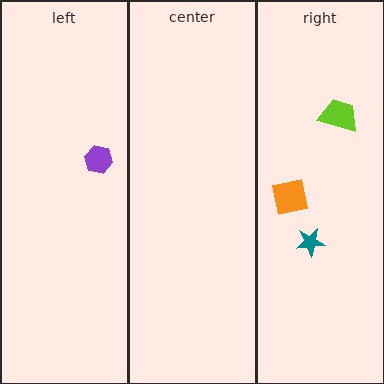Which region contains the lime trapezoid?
The right region.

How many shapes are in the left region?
1.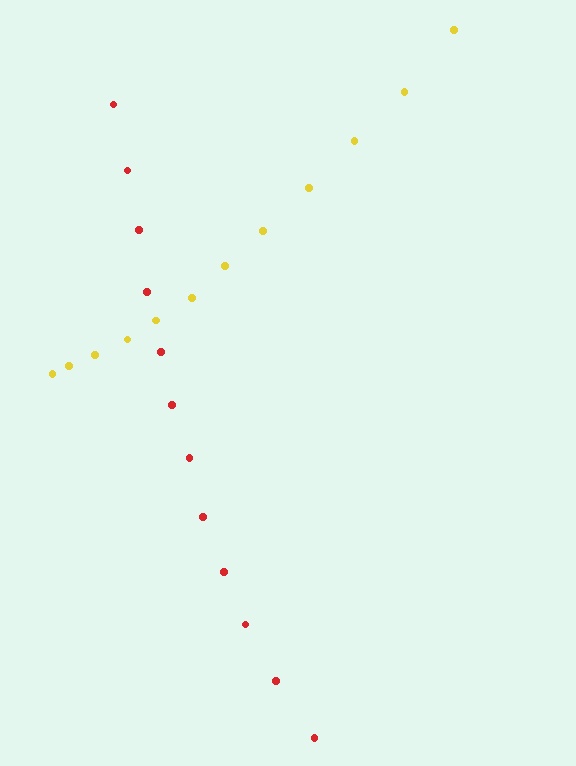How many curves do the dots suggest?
There are 2 distinct paths.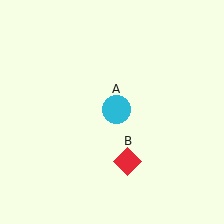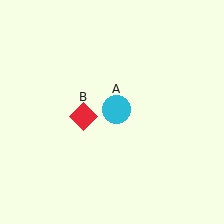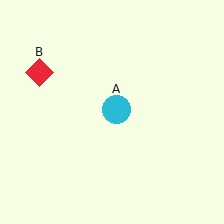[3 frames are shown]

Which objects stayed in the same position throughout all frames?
Cyan circle (object A) remained stationary.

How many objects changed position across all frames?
1 object changed position: red diamond (object B).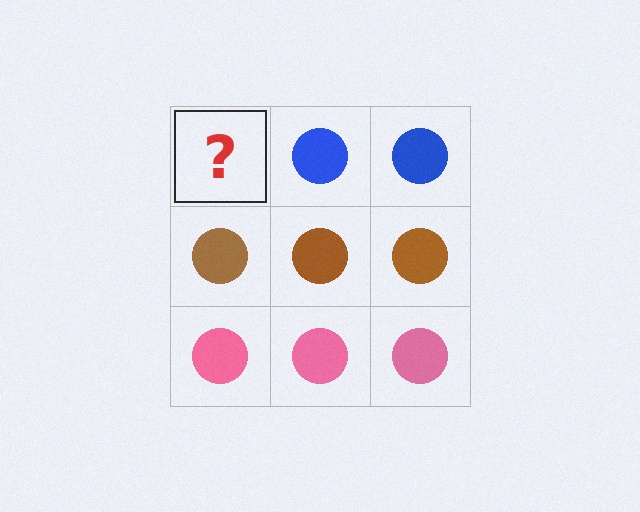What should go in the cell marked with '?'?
The missing cell should contain a blue circle.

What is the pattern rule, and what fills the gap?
The rule is that each row has a consistent color. The gap should be filled with a blue circle.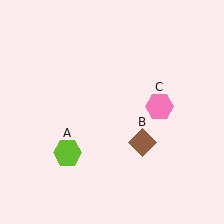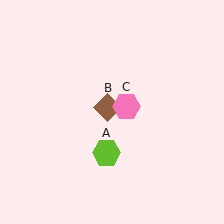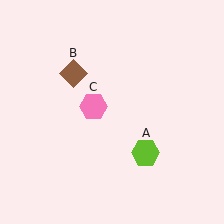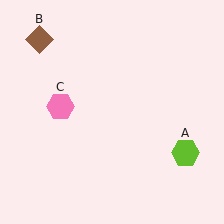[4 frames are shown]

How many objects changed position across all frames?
3 objects changed position: lime hexagon (object A), brown diamond (object B), pink hexagon (object C).